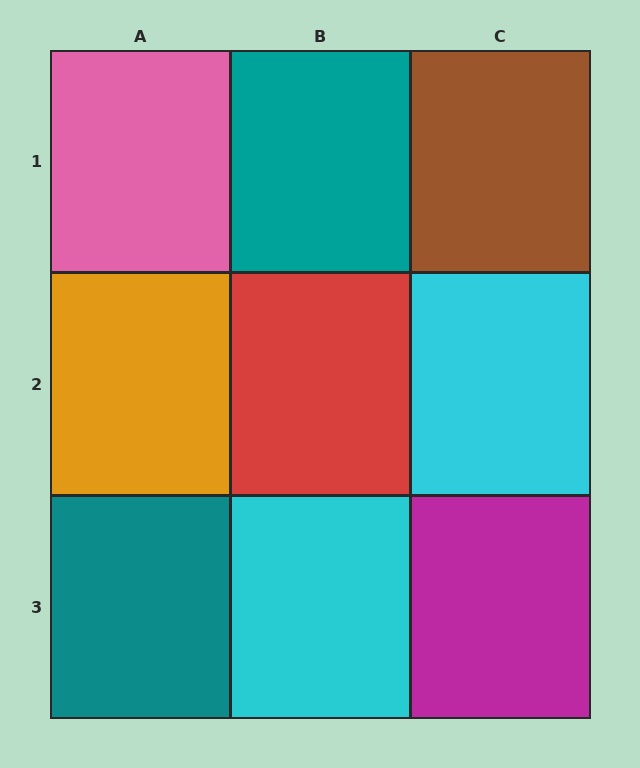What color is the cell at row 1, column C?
Brown.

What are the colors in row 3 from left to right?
Teal, cyan, magenta.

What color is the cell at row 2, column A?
Orange.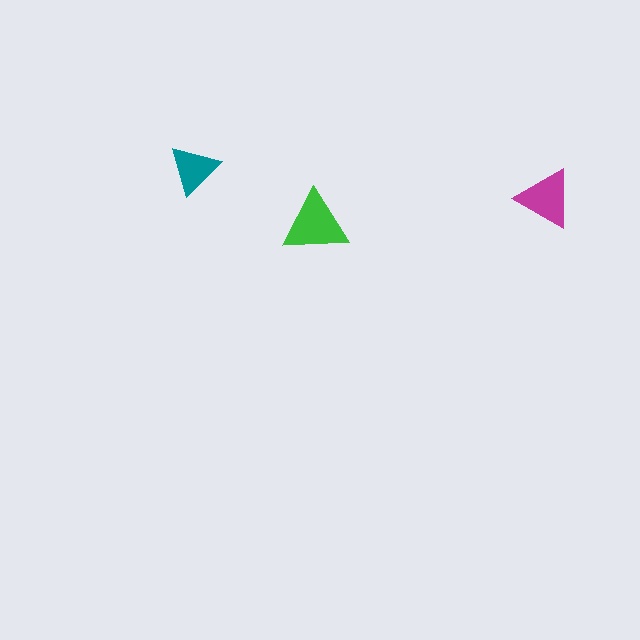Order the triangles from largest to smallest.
the green one, the magenta one, the teal one.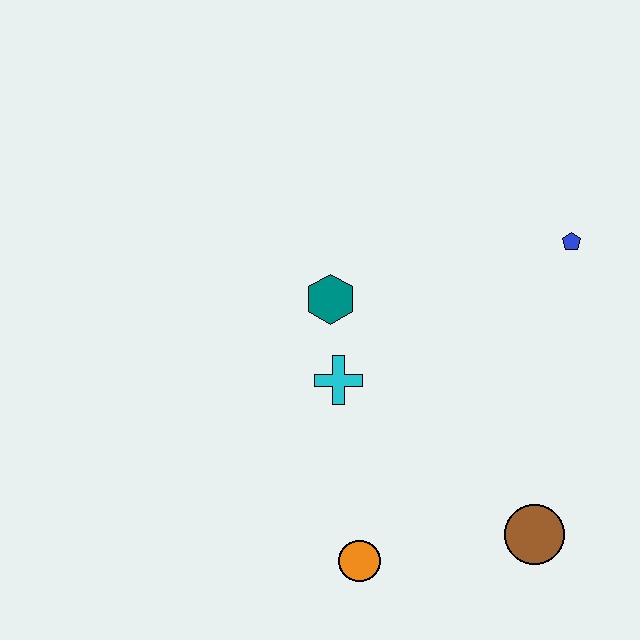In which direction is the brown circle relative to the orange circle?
The brown circle is to the right of the orange circle.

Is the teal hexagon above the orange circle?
Yes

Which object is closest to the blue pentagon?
The teal hexagon is closest to the blue pentagon.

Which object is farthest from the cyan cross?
The blue pentagon is farthest from the cyan cross.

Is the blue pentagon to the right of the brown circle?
Yes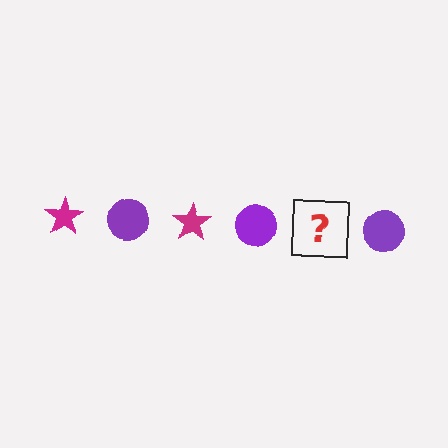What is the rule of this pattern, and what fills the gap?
The rule is that the pattern alternates between magenta star and purple circle. The gap should be filled with a magenta star.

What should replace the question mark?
The question mark should be replaced with a magenta star.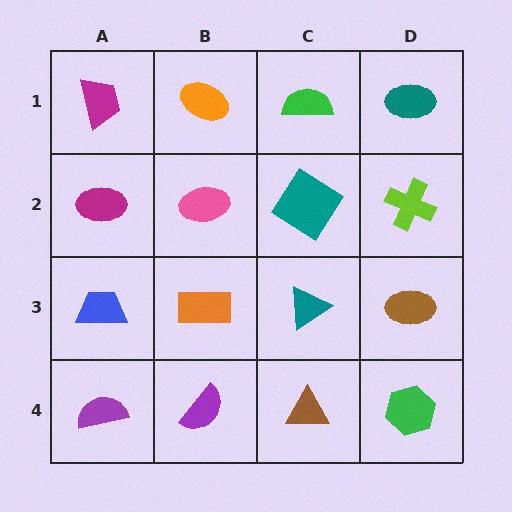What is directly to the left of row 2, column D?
A teal diamond.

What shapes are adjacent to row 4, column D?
A brown ellipse (row 3, column D), a brown triangle (row 4, column C).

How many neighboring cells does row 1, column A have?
2.